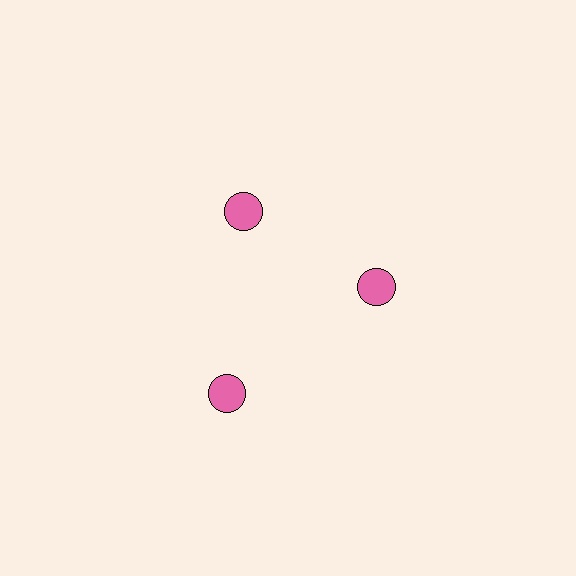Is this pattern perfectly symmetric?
No. The 3 pink circles are arranged in a ring, but one element near the 7 o'clock position is pushed outward from the center, breaking the 3-fold rotational symmetry.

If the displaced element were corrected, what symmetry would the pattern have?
It would have 3-fold rotational symmetry — the pattern would map onto itself every 120 degrees.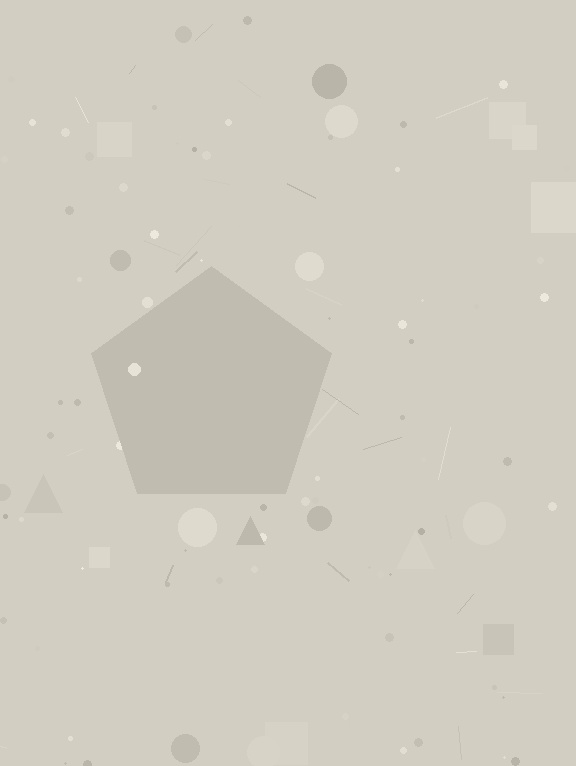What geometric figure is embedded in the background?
A pentagon is embedded in the background.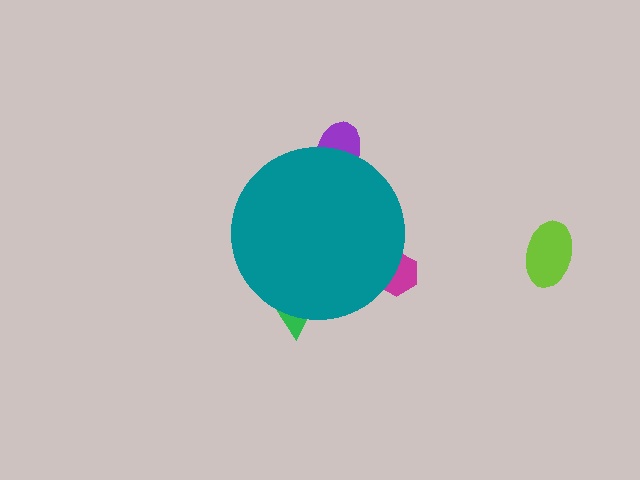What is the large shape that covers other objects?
A teal circle.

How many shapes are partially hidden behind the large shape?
3 shapes are partially hidden.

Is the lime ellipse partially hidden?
No, the lime ellipse is fully visible.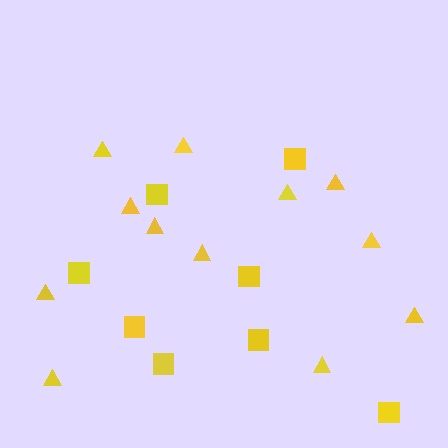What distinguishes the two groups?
There are 2 groups: one group of squares (8) and one group of triangles (12).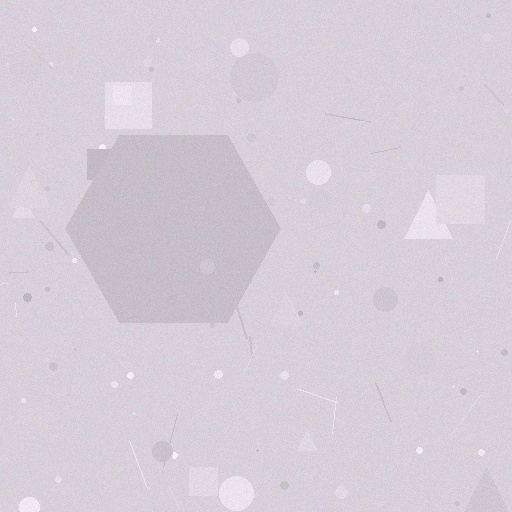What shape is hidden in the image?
A hexagon is hidden in the image.